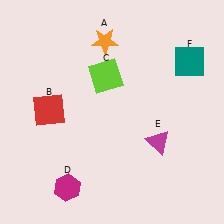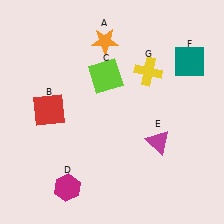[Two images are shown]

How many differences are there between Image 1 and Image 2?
There is 1 difference between the two images.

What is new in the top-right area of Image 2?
A yellow cross (G) was added in the top-right area of Image 2.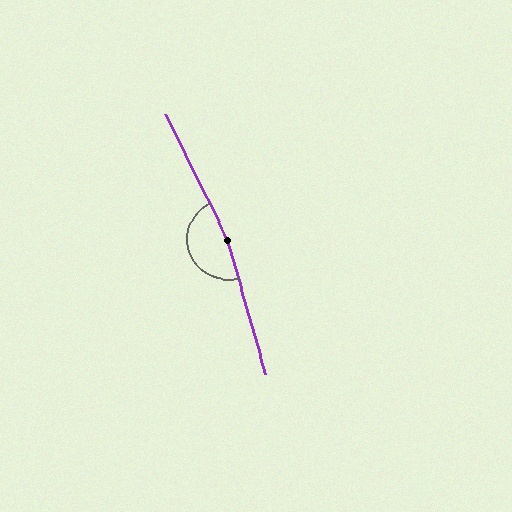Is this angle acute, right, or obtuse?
It is obtuse.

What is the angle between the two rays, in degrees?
Approximately 169 degrees.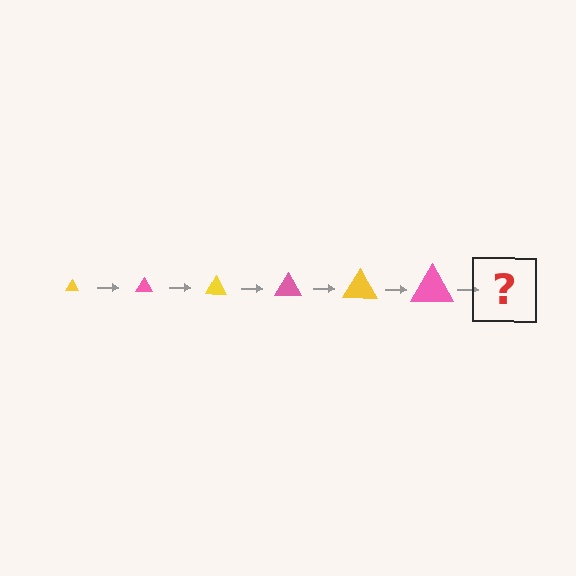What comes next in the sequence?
The next element should be a yellow triangle, larger than the previous one.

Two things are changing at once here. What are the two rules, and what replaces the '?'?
The two rules are that the triangle grows larger each step and the color cycles through yellow and pink. The '?' should be a yellow triangle, larger than the previous one.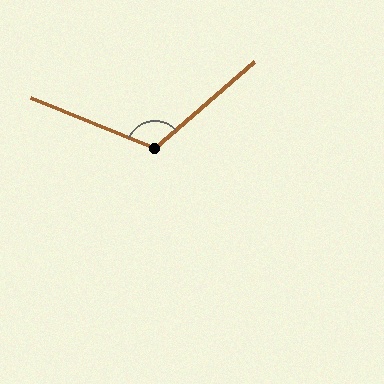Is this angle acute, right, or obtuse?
It is obtuse.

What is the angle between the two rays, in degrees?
Approximately 117 degrees.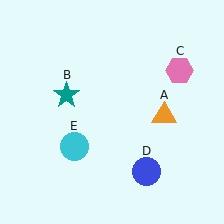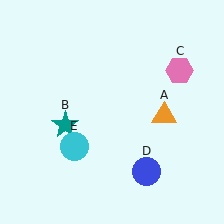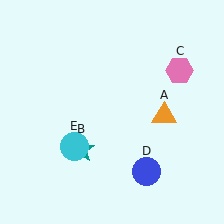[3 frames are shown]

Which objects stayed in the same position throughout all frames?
Orange triangle (object A) and pink hexagon (object C) and blue circle (object D) and cyan circle (object E) remained stationary.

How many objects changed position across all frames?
1 object changed position: teal star (object B).